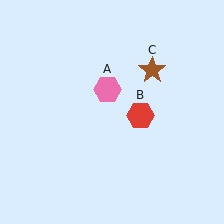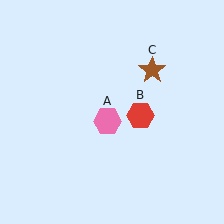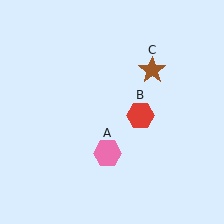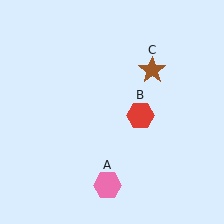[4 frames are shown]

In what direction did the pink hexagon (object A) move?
The pink hexagon (object A) moved down.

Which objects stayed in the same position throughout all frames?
Red hexagon (object B) and brown star (object C) remained stationary.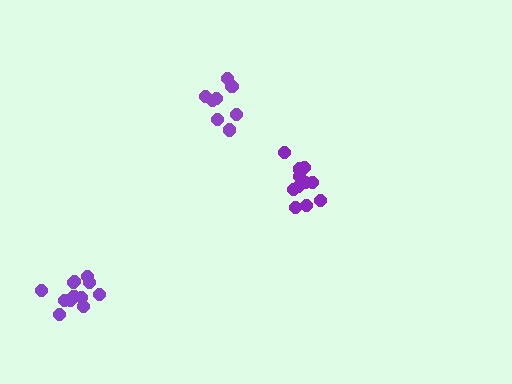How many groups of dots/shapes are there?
There are 3 groups.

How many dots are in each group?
Group 1: 11 dots, Group 2: 8 dots, Group 3: 12 dots (31 total).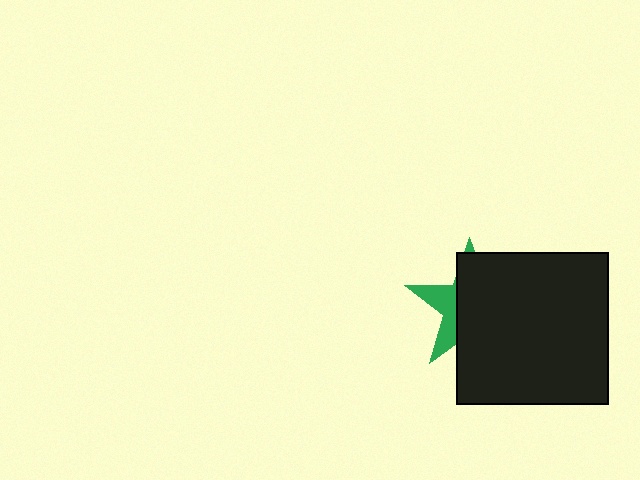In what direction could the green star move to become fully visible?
The green star could move left. That would shift it out from behind the black square entirely.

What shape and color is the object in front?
The object in front is a black square.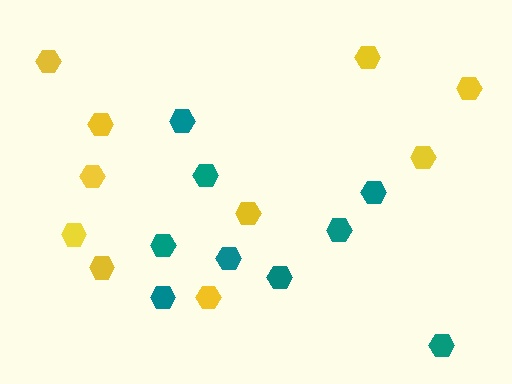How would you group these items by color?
There are 2 groups: one group of yellow hexagons (10) and one group of teal hexagons (9).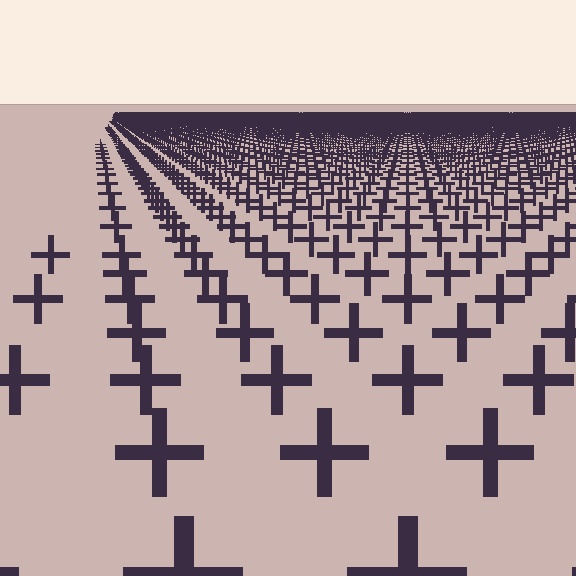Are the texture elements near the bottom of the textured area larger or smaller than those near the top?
Larger. Near the bottom, elements are closer to the viewer and appear at a bigger on-screen size.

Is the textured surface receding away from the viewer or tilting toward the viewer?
The surface is receding away from the viewer. Texture elements get smaller and denser toward the top.